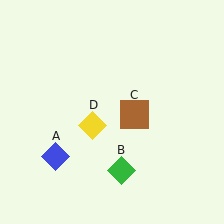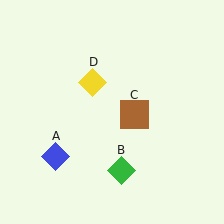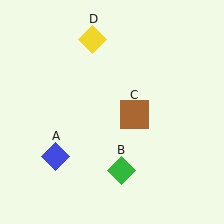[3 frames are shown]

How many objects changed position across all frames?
1 object changed position: yellow diamond (object D).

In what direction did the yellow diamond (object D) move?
The yellow diamond (object D) moved up.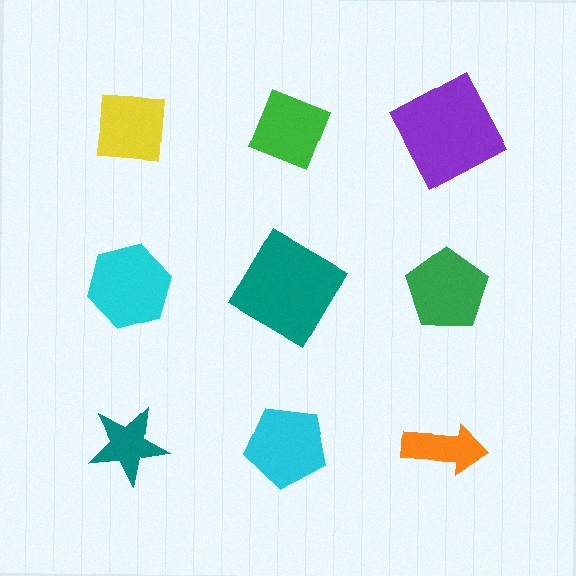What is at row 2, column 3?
A green pentagon.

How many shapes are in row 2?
3 shapes.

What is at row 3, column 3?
An orange arrow.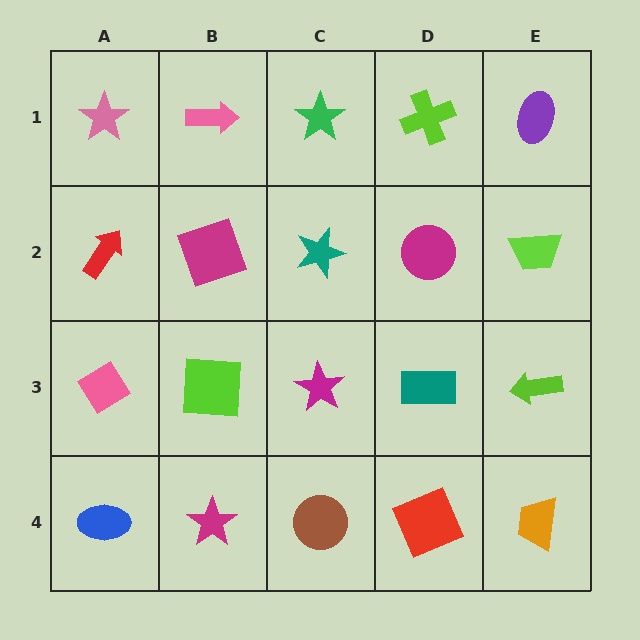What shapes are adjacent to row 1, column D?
A magenta circle (row 2, column D), a green star (row 1, column C), a purple ellipse (row 1, column E).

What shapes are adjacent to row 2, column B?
A pink arrow (row 1, column B), a lime square (row 3, column B), a red arrow (row 2, column A), a teal star (row 2, column C).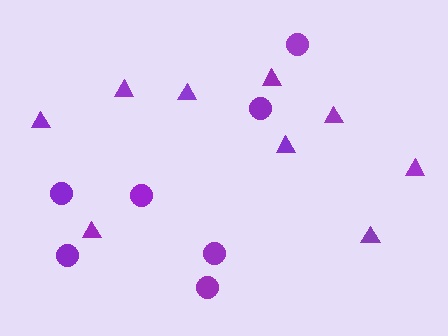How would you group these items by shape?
There are 2 groups: one group of triangles (9) and one group of circles (7).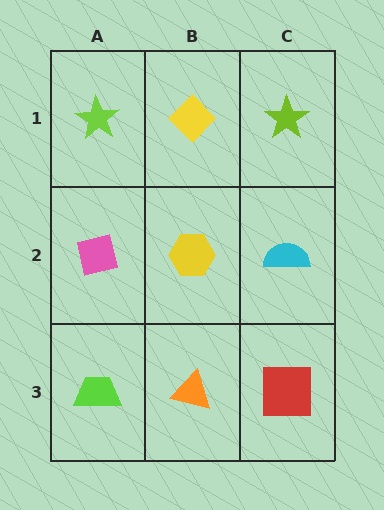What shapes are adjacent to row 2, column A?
A lime star (row 1, column A), a lime trapezoid (row 3, column A), a yellow hexagon (row 2, column B).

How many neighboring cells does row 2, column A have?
3.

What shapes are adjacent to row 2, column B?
A yellow diamond (row 1, column B), an orange triangle (row 3, column B), a pink square (row 2, column A), a cyan semicircle (row 2, column C).